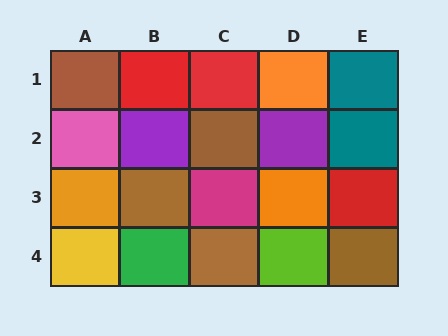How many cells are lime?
1 cell is lime.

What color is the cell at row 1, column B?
Red.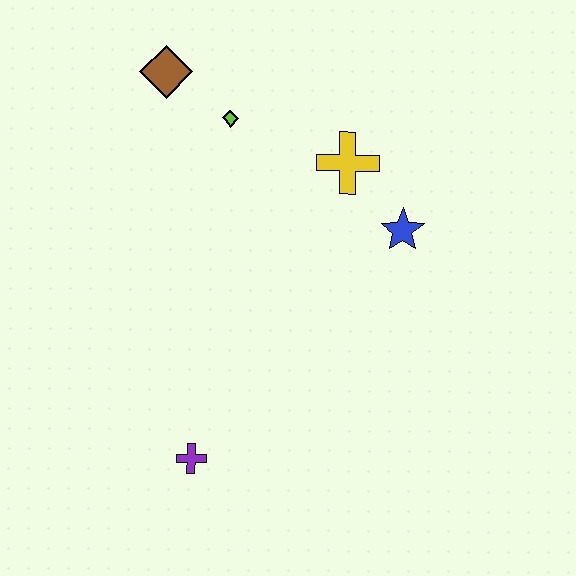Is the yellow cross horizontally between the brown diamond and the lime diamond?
No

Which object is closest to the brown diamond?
The lime diamond is closest to the brown diamond.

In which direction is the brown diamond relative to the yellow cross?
The brown diamond is to the left of the yellow cross.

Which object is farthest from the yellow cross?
The purple cross is farthest from the yellow cross.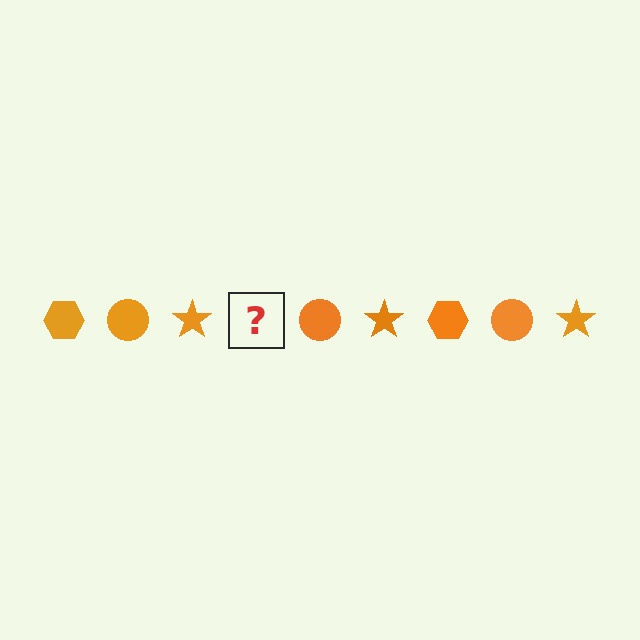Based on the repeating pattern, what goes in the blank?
The blank should be an orange hexagon.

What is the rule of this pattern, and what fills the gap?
The rule is that the pattern cycles through hexagon, circle, star shapes in orange. The gap should be filled with an orange hexagon.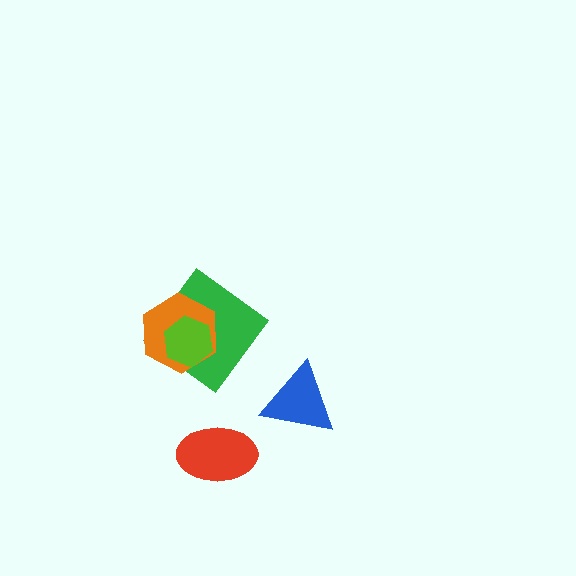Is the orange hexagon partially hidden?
Yes, it is partially covered by another shape.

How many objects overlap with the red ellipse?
0 objects overlap with the red ellipse.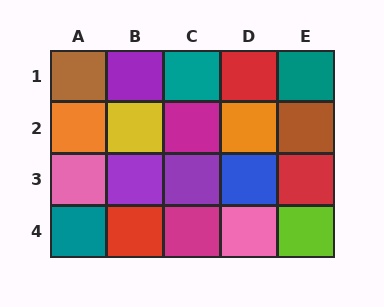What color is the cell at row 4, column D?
Pink.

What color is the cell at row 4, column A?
Teal.